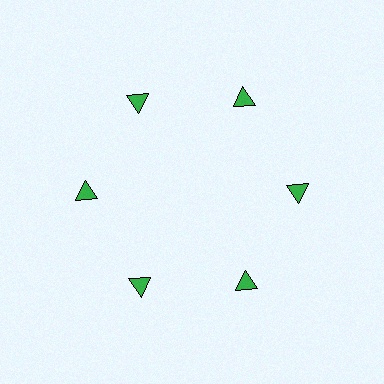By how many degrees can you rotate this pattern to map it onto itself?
The pattern maps onto itself every 60 degrees of rotation.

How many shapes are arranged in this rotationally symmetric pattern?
There are 6 shapes, arranged in 6 groups of 1.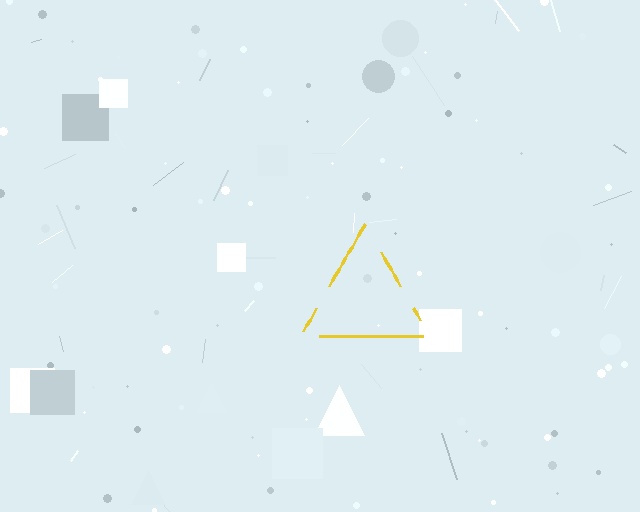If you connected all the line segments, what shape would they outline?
They would outline a triangle.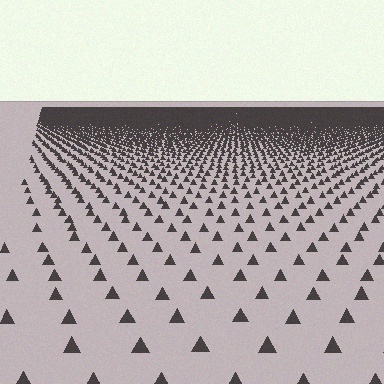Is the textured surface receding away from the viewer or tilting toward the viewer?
The surface is receding away from the viewer. Texture elements get smaller and denser toward the top.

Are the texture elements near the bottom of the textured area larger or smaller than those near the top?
Larger. Near the bottom, elements are closer to the viewer and appear at a bigger on-screen size.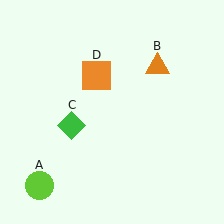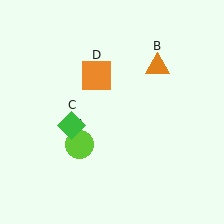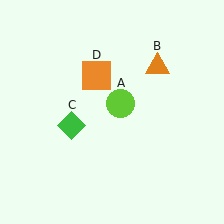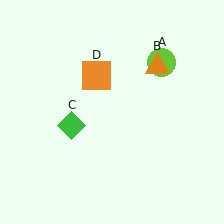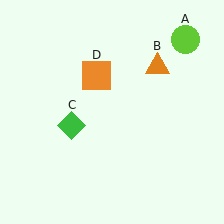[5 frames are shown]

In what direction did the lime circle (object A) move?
The lime circle (object A) moved up and to the right.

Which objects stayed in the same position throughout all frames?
Orange triangle (object B) and green diamond (object C) and orange square (object D) remained stationary.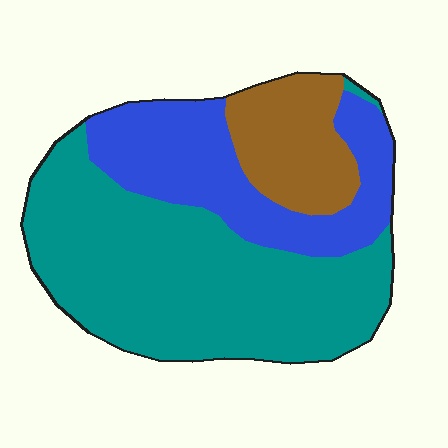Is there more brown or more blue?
Blue.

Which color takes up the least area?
Brown, at roughly 15%.